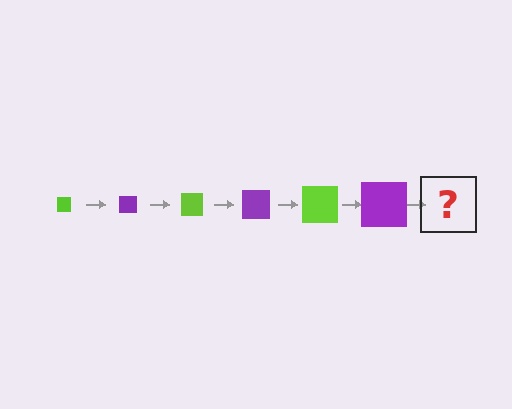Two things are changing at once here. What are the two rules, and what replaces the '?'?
The two rules are that the square grows larger each step and the color cycles through lime and purple. The '?' should be a lime square, larger than the previous one.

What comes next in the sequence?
The next element should be a lime square, larger than the previous one.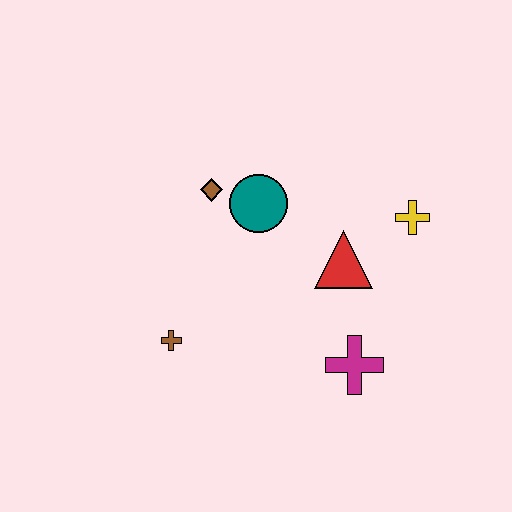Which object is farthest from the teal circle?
The magenta cross is farthest from the teal circle.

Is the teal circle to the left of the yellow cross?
Yes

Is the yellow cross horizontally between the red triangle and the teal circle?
No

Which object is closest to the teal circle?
The brown diamond is closest to the teal circle.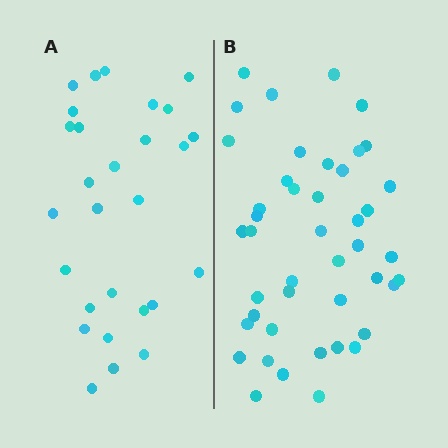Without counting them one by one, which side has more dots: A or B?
Region B (the right region) has more dots.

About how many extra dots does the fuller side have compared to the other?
Region B has approximately 15 more dots than region A.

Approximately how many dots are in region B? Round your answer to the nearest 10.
About 40 dots. (The exact count is 44, which rounds to 40.)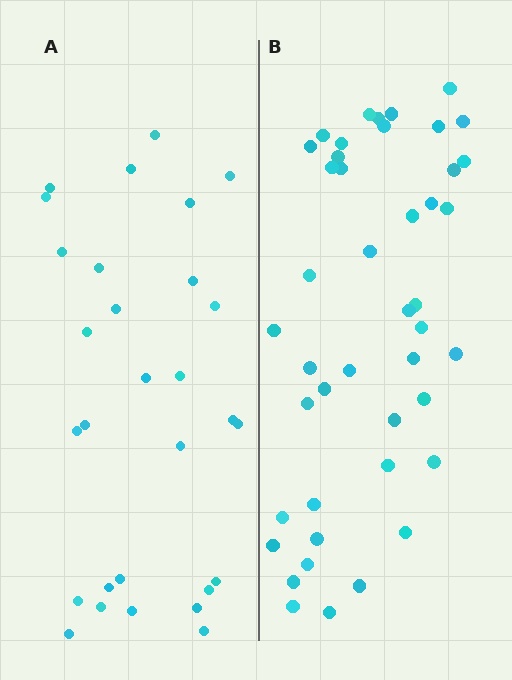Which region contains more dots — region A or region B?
Region B (the right region) has more dots.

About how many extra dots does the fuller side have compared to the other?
Region B has approximately 15 more dots than region A.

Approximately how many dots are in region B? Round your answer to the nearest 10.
About 40 dots. (The exact count is 44, which rounds to 40.)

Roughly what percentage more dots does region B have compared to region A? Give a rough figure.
About 50% more.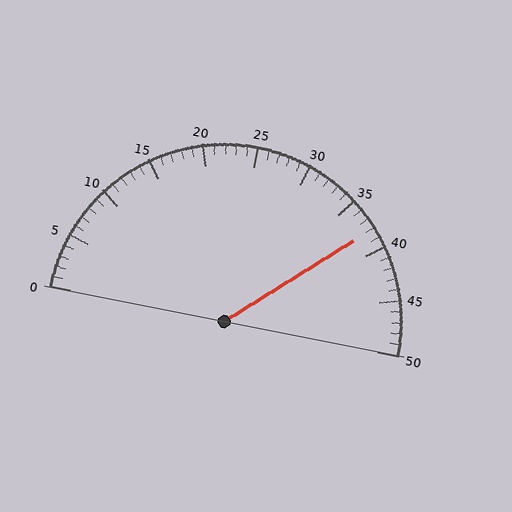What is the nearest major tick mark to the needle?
The nearest major tick mark is 40.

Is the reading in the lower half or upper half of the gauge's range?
The reading is in the upper half of the range (0 to 50).